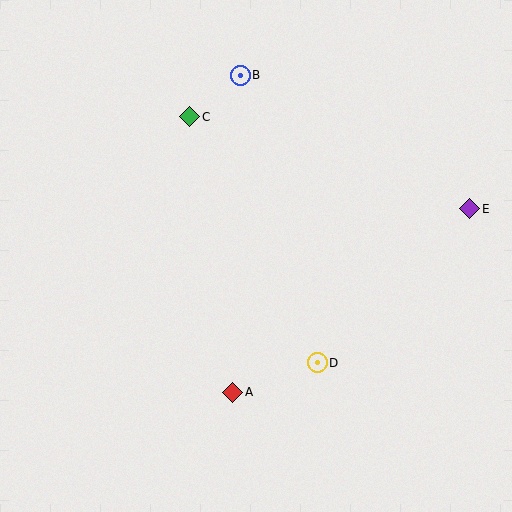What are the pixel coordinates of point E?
Point E is at (470, 209).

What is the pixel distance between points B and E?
The distance between B and E is 265 pixels.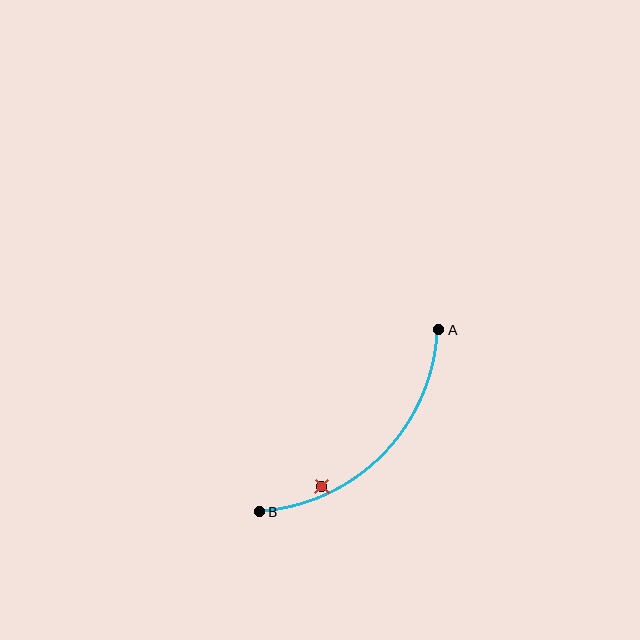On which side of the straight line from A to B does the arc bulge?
The arc bulges below and to the right of the straight line connecting A and B.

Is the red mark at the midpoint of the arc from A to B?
No — the red mark does not lie on the arc at all. It sits slightly inside the curve.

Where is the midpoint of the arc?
The arc midpoint is the point on the curve farthest from the straight line joining A and B. It sits below and to the right of that line.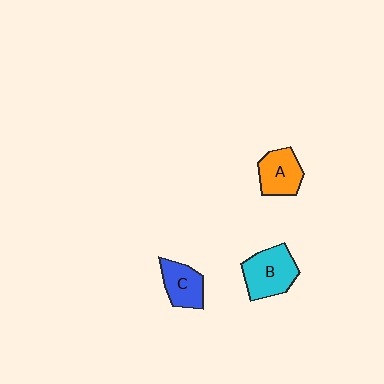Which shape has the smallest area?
Shape C (blue).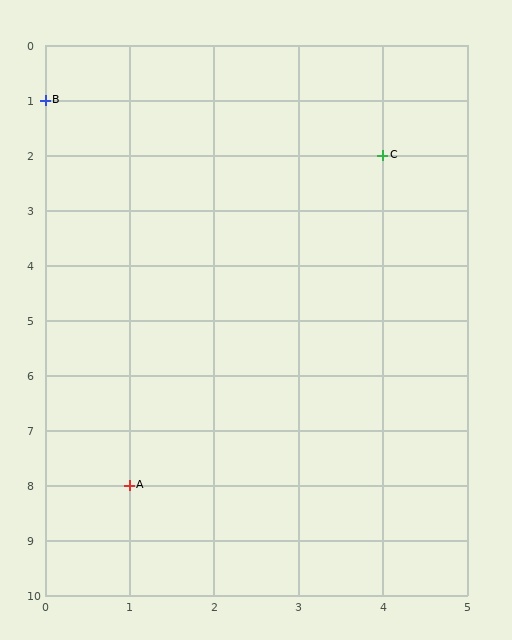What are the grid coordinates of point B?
Point B is at grid coordinates (0, 1).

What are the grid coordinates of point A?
Point A is at grid coordinates (1, 8).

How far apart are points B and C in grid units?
Points B and C are 4 columns and 1 row apart (about 4.1 grid units diagonally).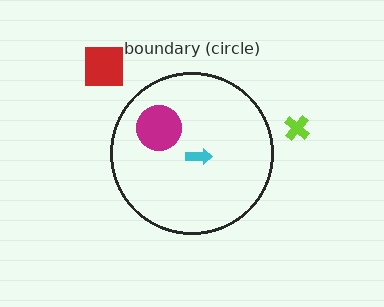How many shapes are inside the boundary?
2 inside, 2 outside.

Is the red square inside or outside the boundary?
Outside.